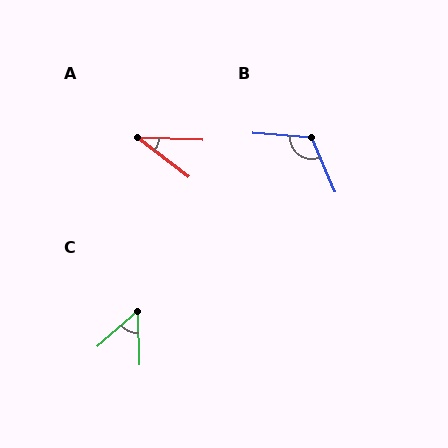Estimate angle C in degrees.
Approximately 51 degrees.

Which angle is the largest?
B, at approximately 118 degrees.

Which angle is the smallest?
A, at approximately 36 degrees.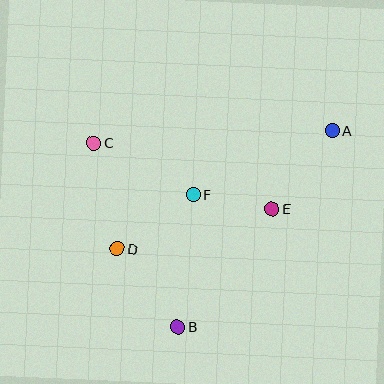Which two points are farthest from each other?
Points A and B are farthest from each other.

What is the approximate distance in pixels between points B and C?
The distance between B and C is approximately 202 pixels.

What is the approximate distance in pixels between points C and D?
The distance between C and D is approximately 108 pixels.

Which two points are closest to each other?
Points E and F are closest to each other.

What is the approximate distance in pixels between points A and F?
The distance between A and F is approximately 153 pixels.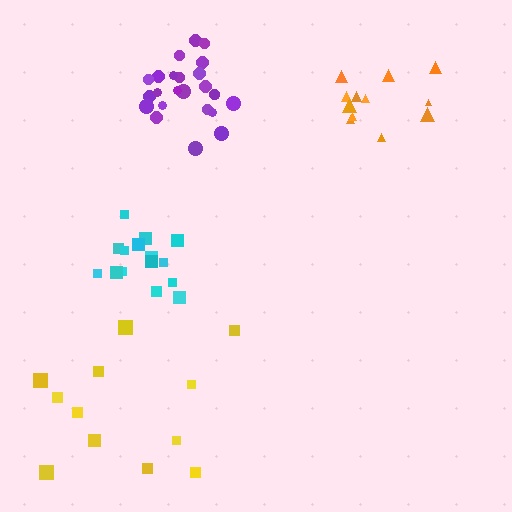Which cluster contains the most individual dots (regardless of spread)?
Purple (24).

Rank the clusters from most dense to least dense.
purple, cyan, orange, yellow.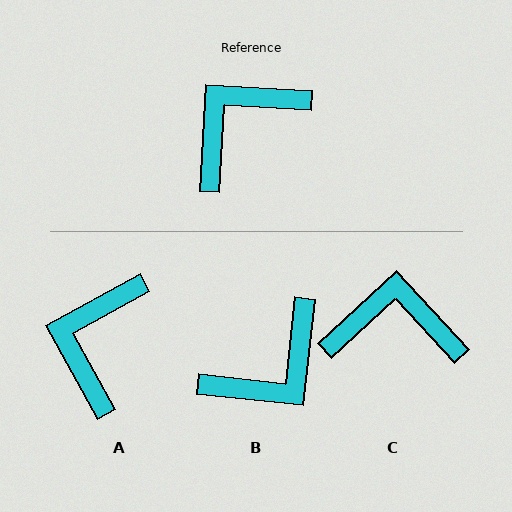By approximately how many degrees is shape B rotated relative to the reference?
Approximately 177 degrees counter-clockwise.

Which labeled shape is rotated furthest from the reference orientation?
B, about 177 degrees away.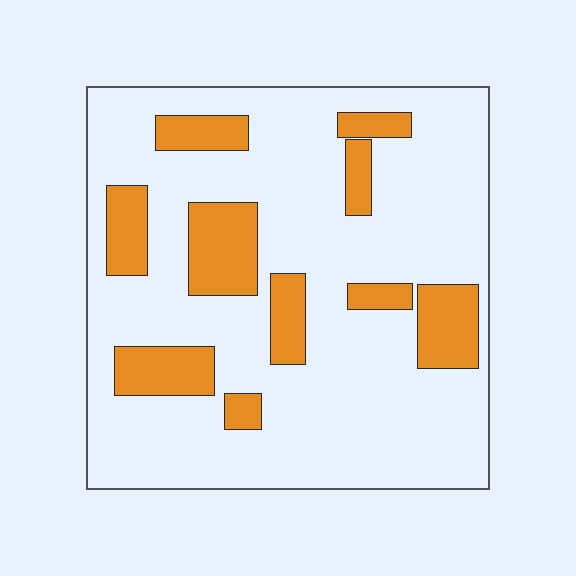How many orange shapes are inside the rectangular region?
10.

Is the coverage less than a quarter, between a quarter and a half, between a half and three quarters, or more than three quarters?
Less than a quarter.